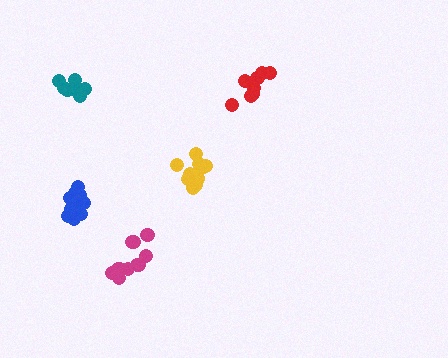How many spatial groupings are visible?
There are 5 spatial groupings.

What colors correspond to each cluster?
The clusters are colored: blue, yellow, red, magenta, teal.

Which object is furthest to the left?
The teal cluster is leftmost.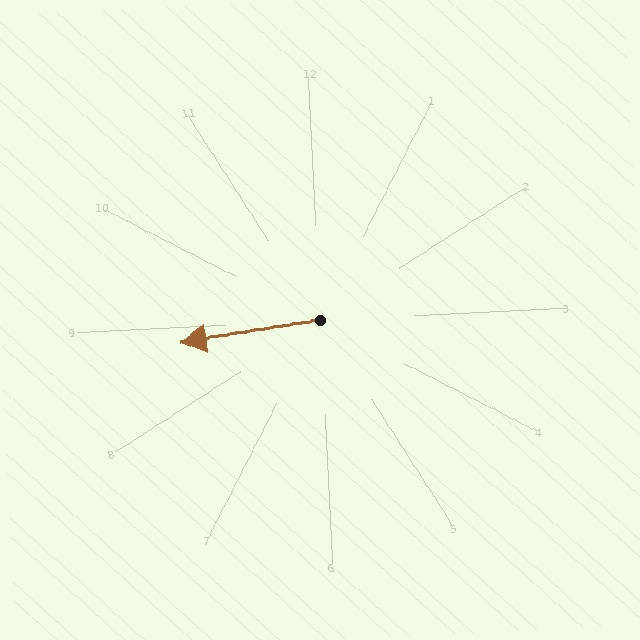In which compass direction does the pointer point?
West.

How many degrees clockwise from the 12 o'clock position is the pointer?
Approximately 264 degrees.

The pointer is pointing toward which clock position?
Roughly 9 o'clock.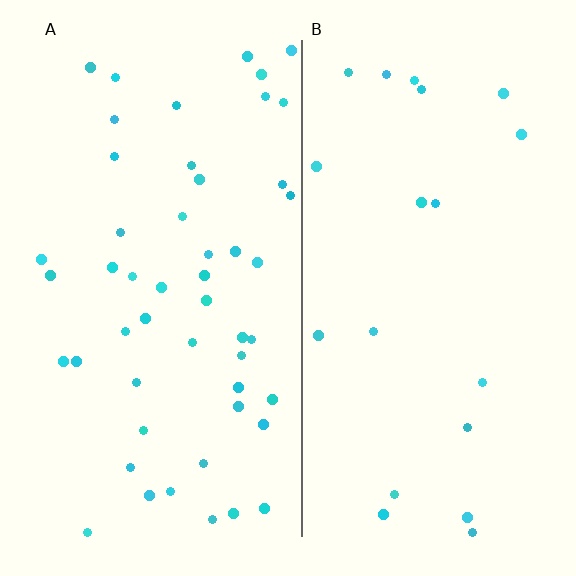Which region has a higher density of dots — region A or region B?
A (the left).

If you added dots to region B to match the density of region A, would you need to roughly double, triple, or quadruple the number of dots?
Approximately triple.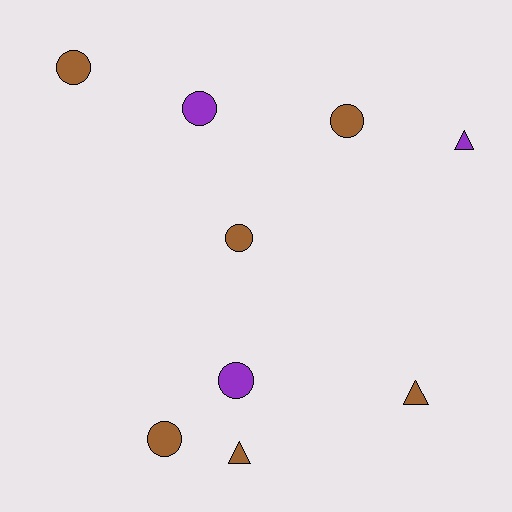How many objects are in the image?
There are 9 objects.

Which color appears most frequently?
Brown, with 6 objects.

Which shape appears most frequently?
Circle, with 6 objects.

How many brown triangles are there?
There are 2 brown triangles.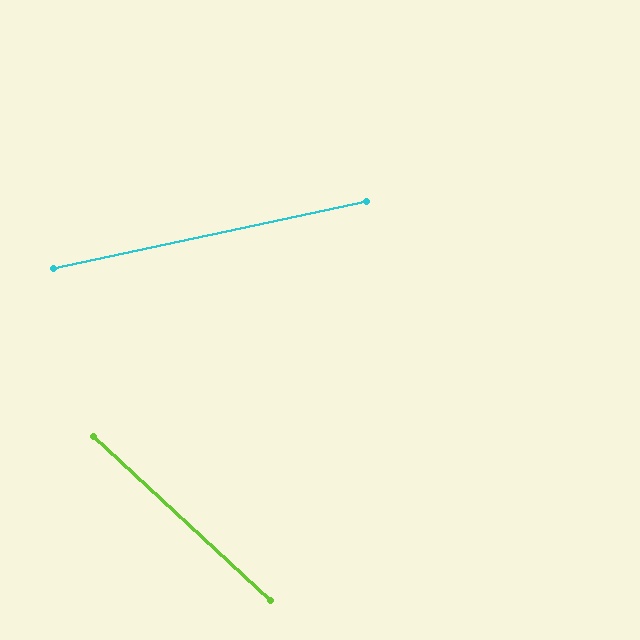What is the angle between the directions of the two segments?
Approximately 55 degrees.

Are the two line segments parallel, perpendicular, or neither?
Neither parallel nor perpendicular — they differ by about 55°.